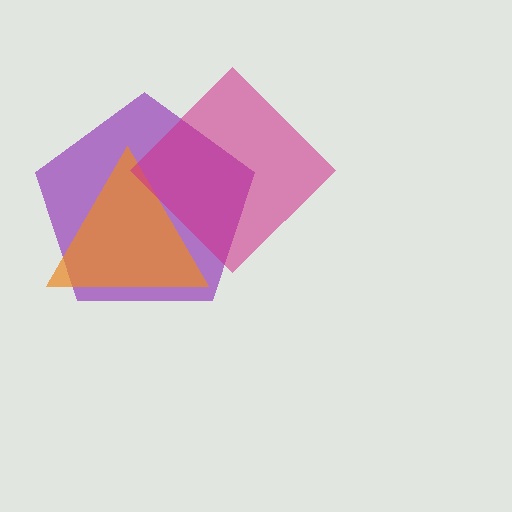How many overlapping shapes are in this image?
There are 3 overlapping shapes in the image.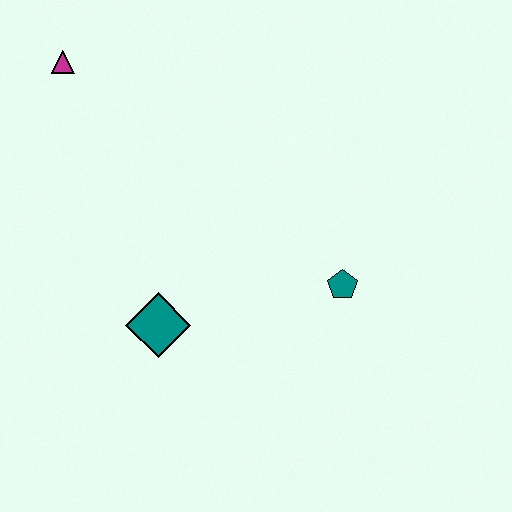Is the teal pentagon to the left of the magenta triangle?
No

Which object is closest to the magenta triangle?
The teal diamond is closest to the magenta triangle.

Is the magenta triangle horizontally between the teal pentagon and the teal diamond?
No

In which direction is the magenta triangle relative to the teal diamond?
The magenta triangle is above the teal diamond.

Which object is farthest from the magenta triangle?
The teal pentagon is farthest from the magenta triangle.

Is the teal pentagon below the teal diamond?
No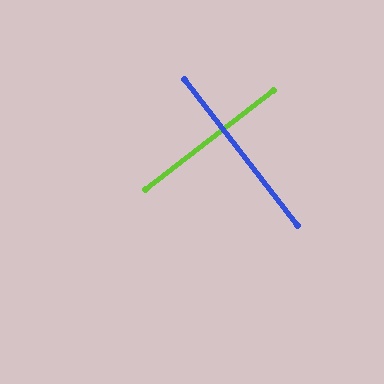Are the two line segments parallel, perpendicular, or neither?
Perpendicular — they meet at approximately 90°.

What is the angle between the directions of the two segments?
Approximately 90 degrees.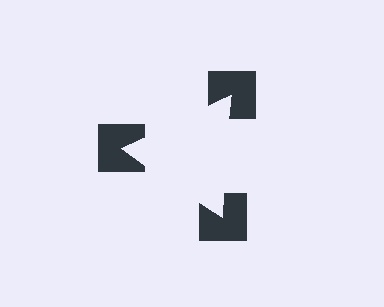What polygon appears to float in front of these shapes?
An illusory triangle — its edges are inferred from the aligned wedge cuts in the notched squares, not physically drawn.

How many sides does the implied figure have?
3 sides.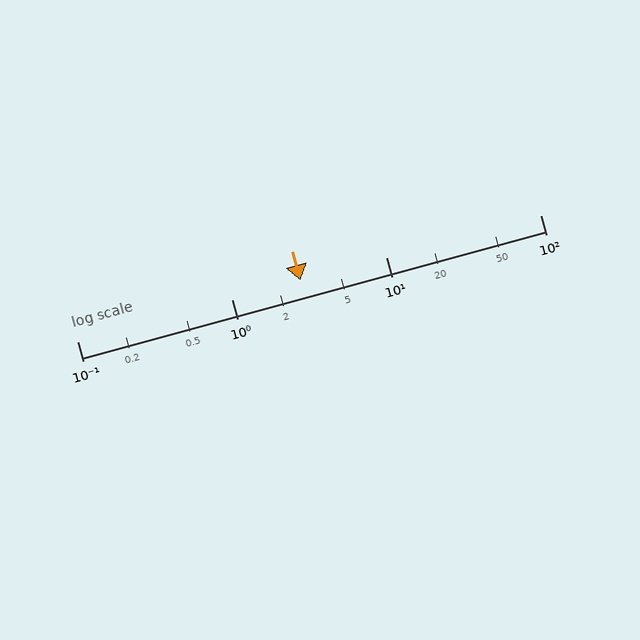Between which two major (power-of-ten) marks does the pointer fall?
The pointer is between 1 and 10.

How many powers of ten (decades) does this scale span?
The scale spans 3 decades, from 0.1 to 100.